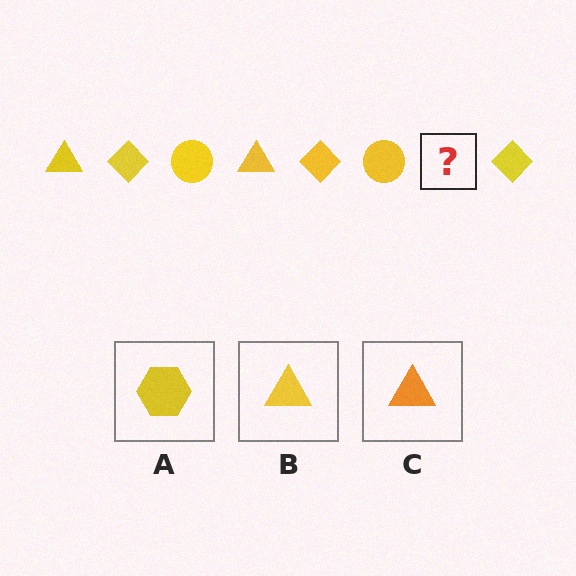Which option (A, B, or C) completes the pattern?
B.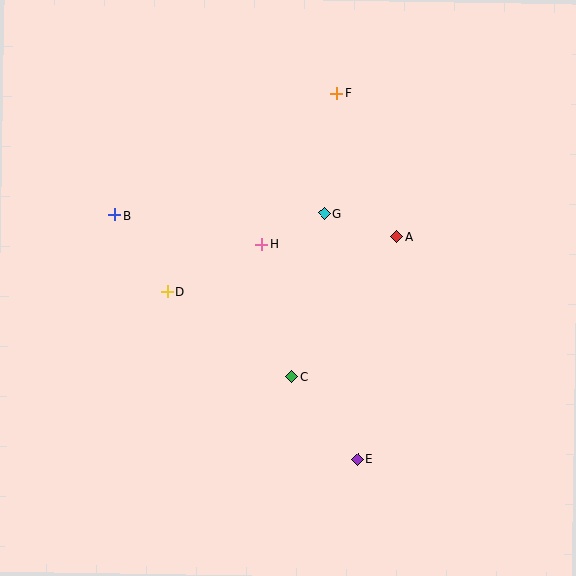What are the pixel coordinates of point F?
Point F is at (337, 93).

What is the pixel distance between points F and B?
The distance between F and B is 253 pixels.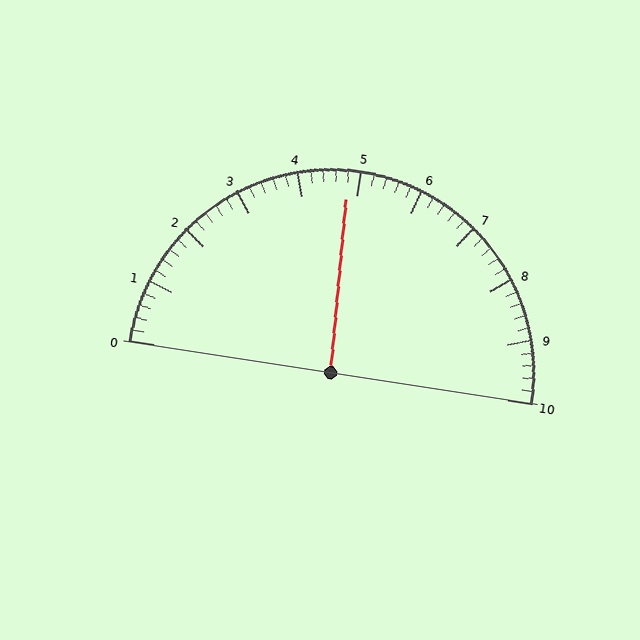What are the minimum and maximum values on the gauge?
The gauge ranges from 0 to 10.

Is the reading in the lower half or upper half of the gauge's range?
The reading is in the lower half of the range (0 to 10).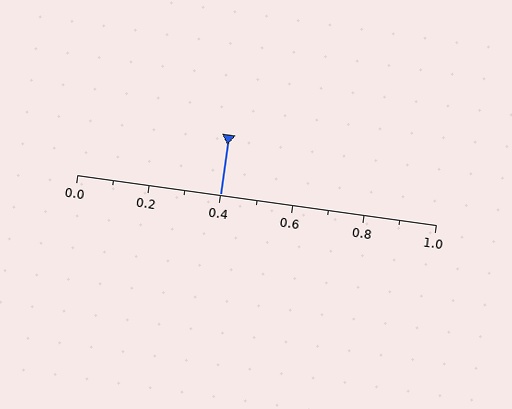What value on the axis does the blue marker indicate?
The marker indicates approximately 0.4.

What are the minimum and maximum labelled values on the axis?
The axis runs from 0.0 to 1.0.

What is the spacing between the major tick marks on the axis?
The major ticks are spaced 0.2 apart.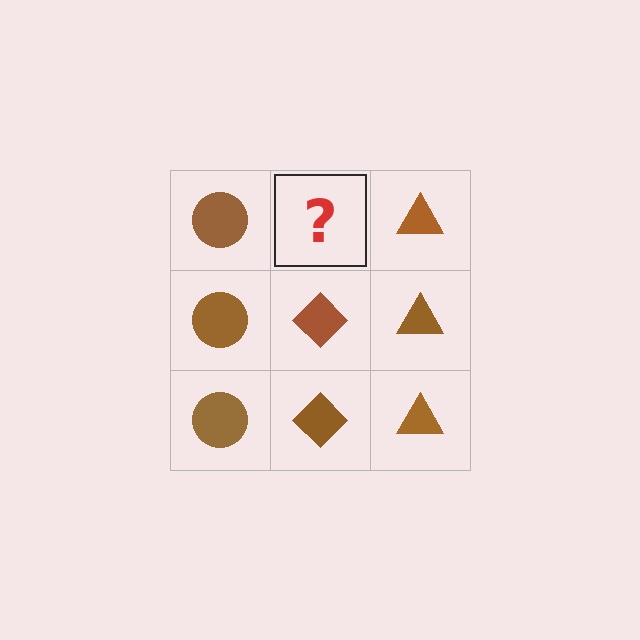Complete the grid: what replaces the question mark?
The question mark should be replaced with a brown diamond.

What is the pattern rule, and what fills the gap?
The rule is that each column has a consistent shape. The gap should be filled with a brown diamond.